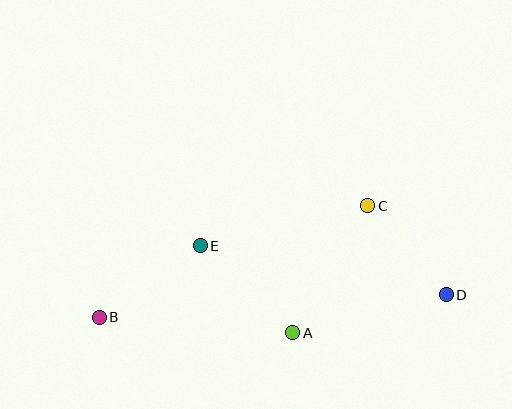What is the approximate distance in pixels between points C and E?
The distance between C and E is approximately 173 pixels.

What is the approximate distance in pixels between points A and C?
The distance between A and C is approximately 147 pixels.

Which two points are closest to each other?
Points C and D are closest to each other.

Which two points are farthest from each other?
Points B and D are farthest from each other.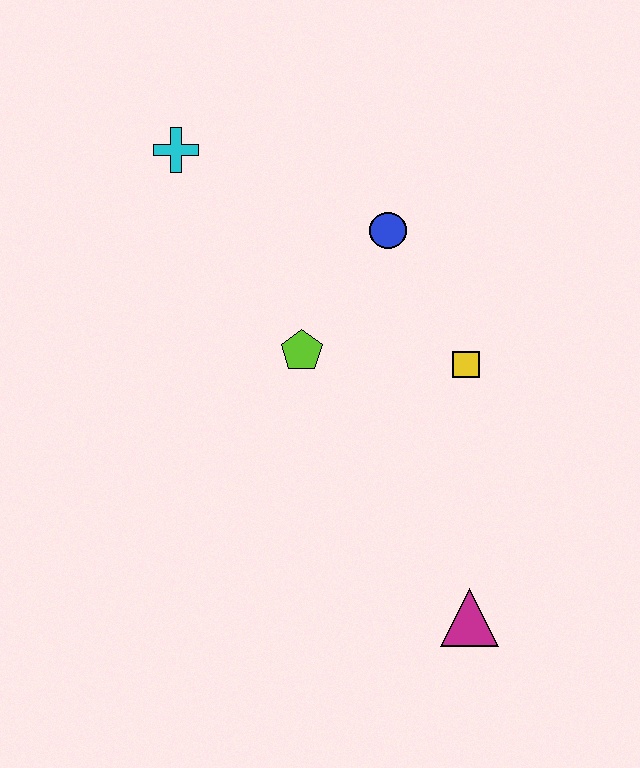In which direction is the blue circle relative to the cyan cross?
The blue circle is to the right of the cyan cross.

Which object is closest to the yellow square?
The blue circle is closest to the yellow square.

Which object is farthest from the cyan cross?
The magenta triangle is farthest from the cyan cross.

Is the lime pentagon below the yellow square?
No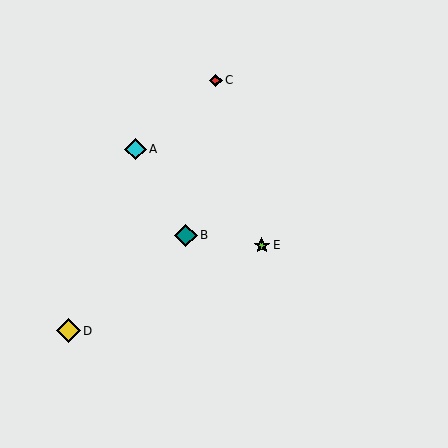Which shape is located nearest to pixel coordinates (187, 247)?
The teal diamond (labeled B) at (186, 235) is nearest to that location.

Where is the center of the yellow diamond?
The center of the yellow diamond is at (68, 331).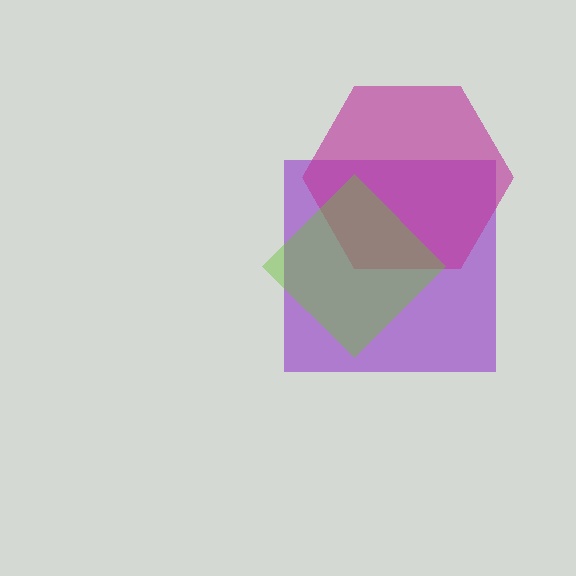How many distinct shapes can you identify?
There are 3 distinct shapes: a purple square, a magenta hexagon, a lime diamond.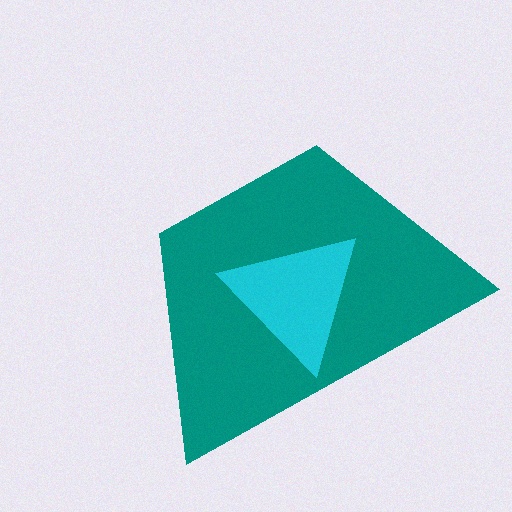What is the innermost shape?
The cyan triangle.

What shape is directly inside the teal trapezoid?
The cyan triangle.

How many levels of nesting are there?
2.